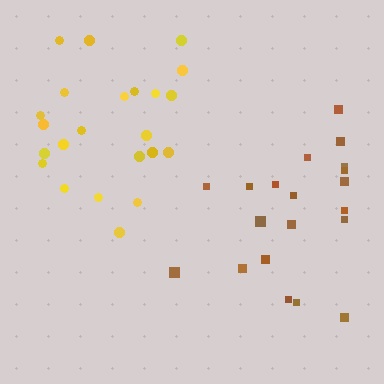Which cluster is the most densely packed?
Yellow.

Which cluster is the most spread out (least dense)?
Brown.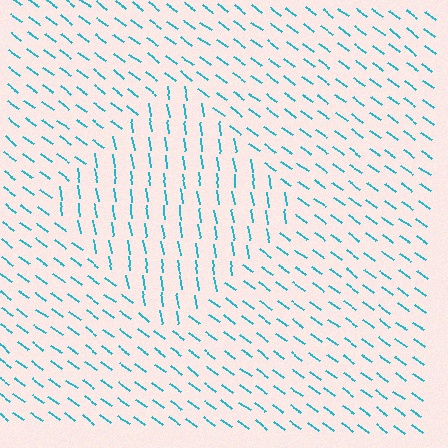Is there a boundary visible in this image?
Yes, there is a texture boundary formed by a change in line orientation.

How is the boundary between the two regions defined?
The boundary is defined purely by a change in line orientation (approximately 45 degrees difference). All lines are the same color and thickness.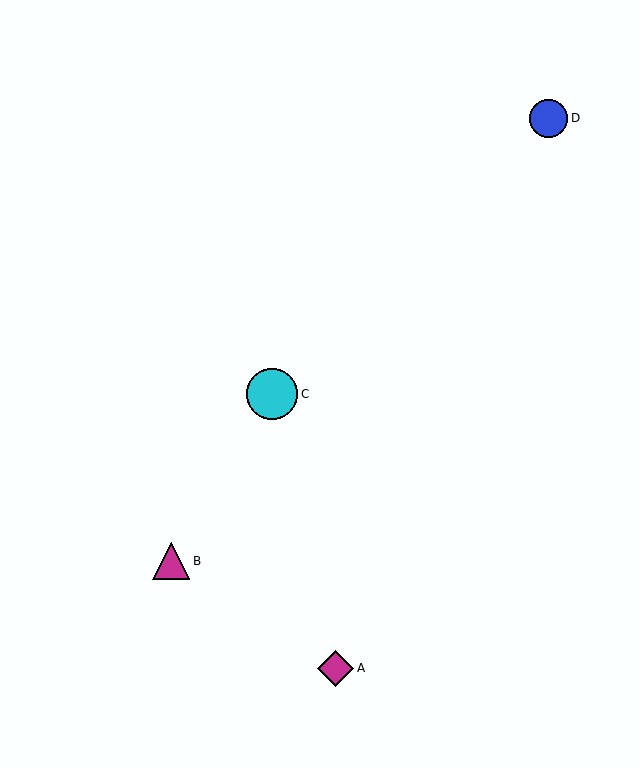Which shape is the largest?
The cyan circle (labeled C) is the largest.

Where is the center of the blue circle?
The center of the blue circle is at (549, 118).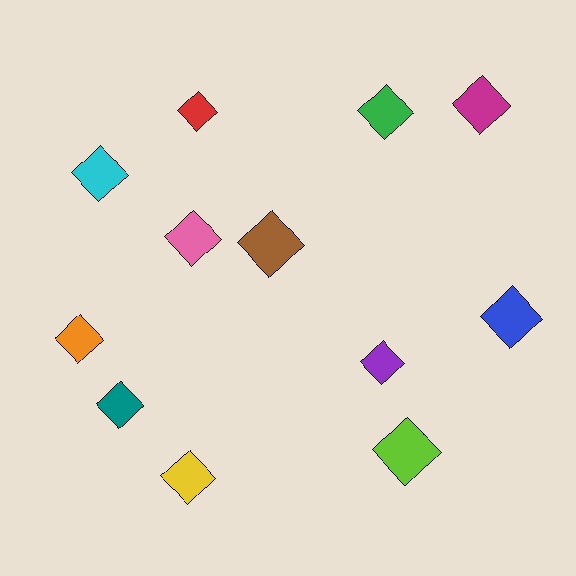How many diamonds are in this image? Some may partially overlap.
There are 12 diamonds.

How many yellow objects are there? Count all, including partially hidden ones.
There is 1 yellow object.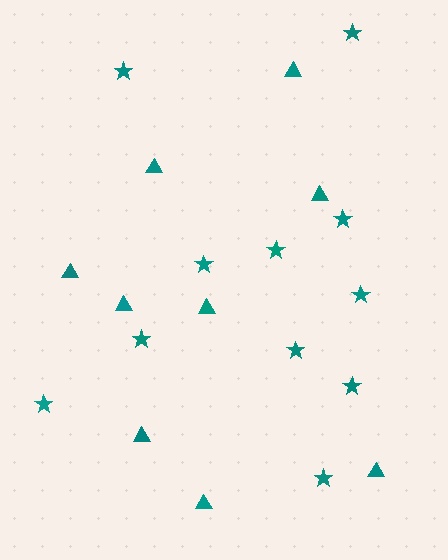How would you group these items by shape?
There are 2 groups: one group of stars (11) and one group of triangles (9).